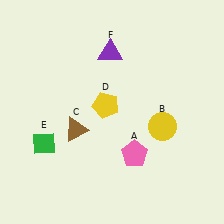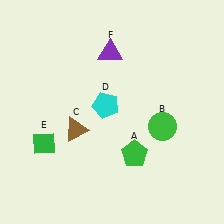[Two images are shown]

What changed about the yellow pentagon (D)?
In Image 1, D is yellow. In Image 2, it changed to cyan.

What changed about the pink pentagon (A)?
In Image 1, A is pink. In Image 2, it changed to green.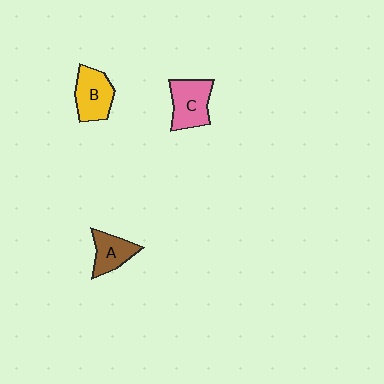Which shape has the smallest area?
Shape A (brown).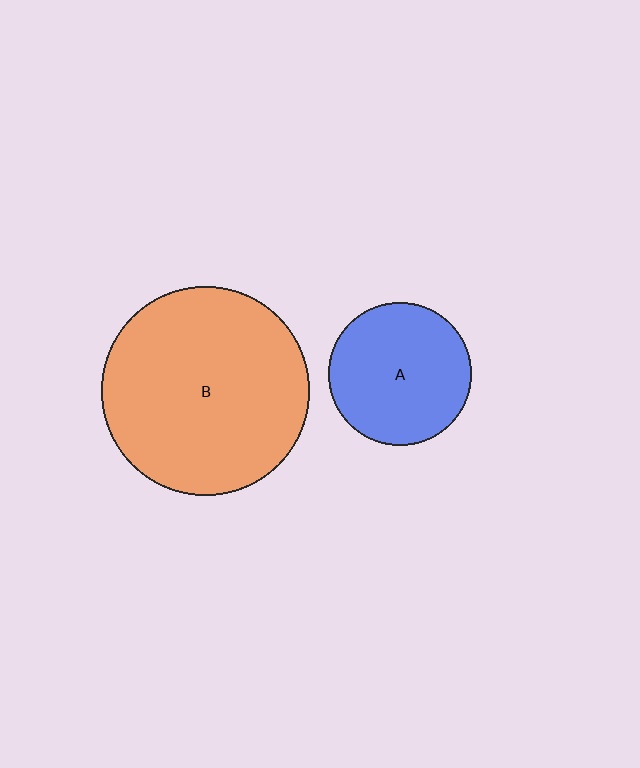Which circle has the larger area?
Circle B (orange).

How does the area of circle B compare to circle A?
Approximately 2.1 times.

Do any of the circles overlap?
No, none of the circles overlap.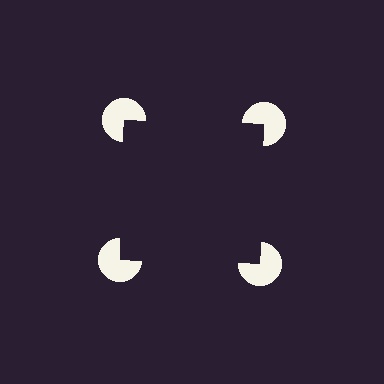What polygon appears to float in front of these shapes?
An illusory square — its edges are inferred from the aligned wedge cuts in the pac-man discs, not physically drawn.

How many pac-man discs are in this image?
There are 4 — one at each vertex of the illusory square.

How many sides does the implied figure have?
4 sides.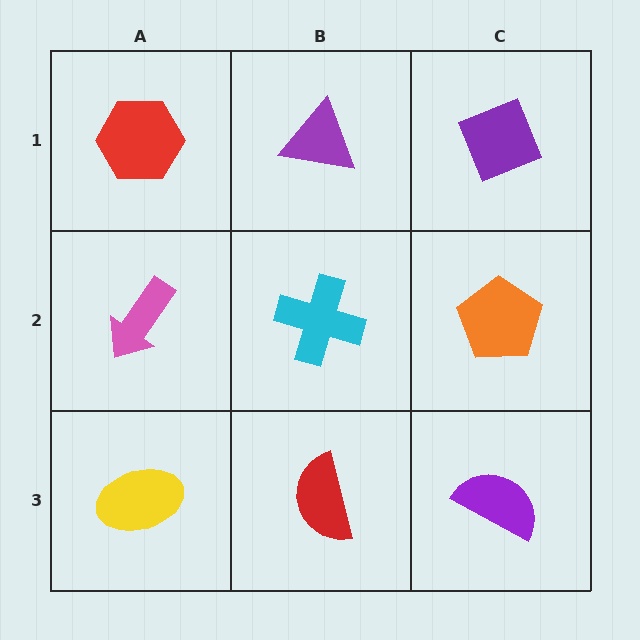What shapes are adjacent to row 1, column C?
An orange pentagon (row 2, column C), a purple triangle (row 1, column B).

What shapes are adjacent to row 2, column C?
A purple diamond (row 1, column C), a purple semicircle (row 3, column C), a cyan cross (row 2, column B).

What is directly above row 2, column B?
A purple triangle.